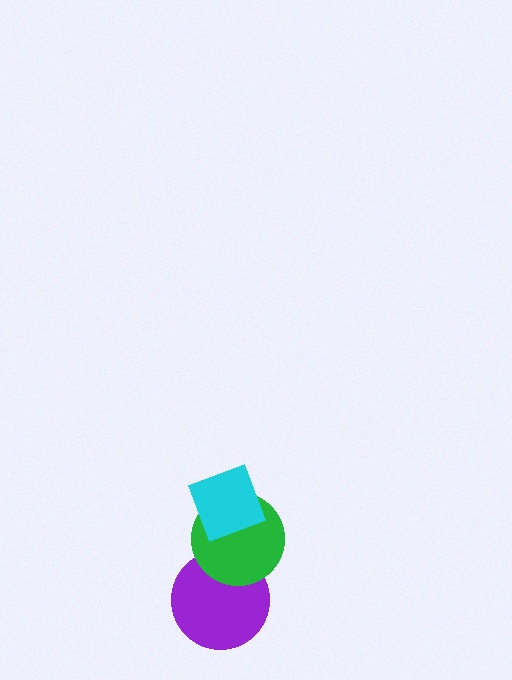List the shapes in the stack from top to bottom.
From top to bottom: the cyan diamond, the green circle, the purple circle.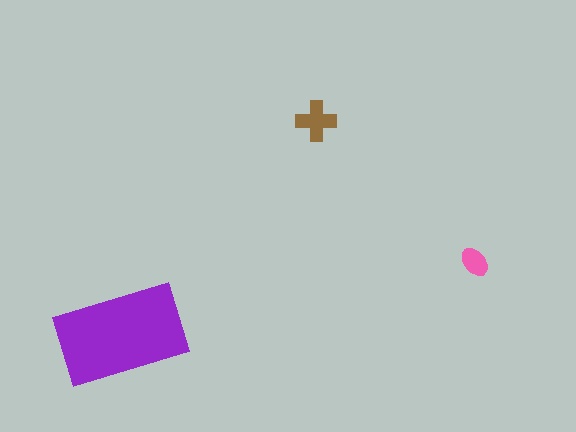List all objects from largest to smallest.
The purple rectangle, the brown cross, the pink ellipse.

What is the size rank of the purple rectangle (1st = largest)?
1st.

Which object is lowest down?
The purple rectangle is bottommost.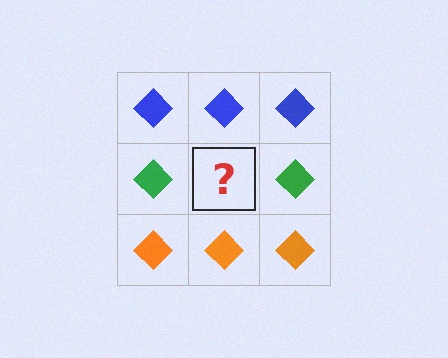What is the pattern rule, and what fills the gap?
The rule is that each row has a consistent color. The gap should be filled with a green diamond.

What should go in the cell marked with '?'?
The missing cell should contain a green diamond.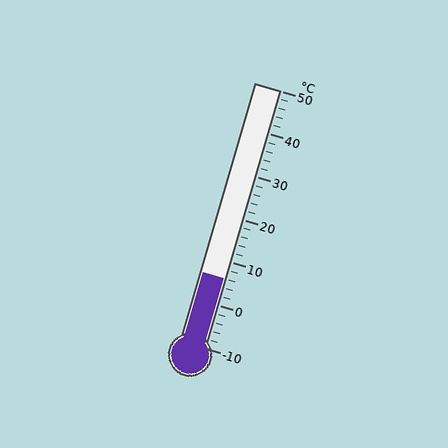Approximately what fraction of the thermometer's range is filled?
The thermometer is filled to approximately 25% of its range.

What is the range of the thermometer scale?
The thermometer scale ranges from -10°C to 50°C.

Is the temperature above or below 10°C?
The temperature is below 10°C.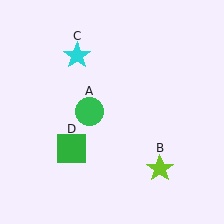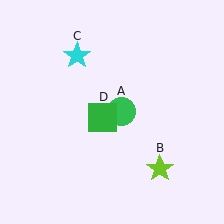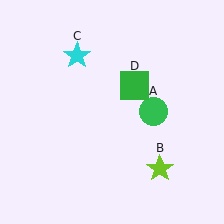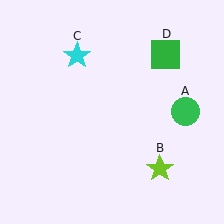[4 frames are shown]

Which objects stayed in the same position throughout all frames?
Lime star (object B) and cyan star (object C) remained stationary.